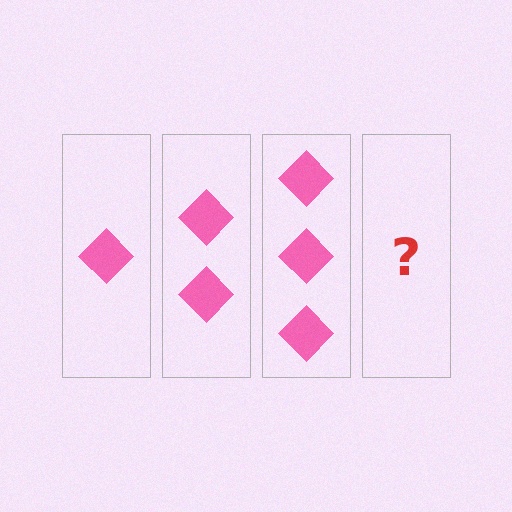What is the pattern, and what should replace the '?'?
The pattern is that each step adds one more diamond. The '?' should be 4 diamonds.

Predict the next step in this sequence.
The next step is 4 diamonds.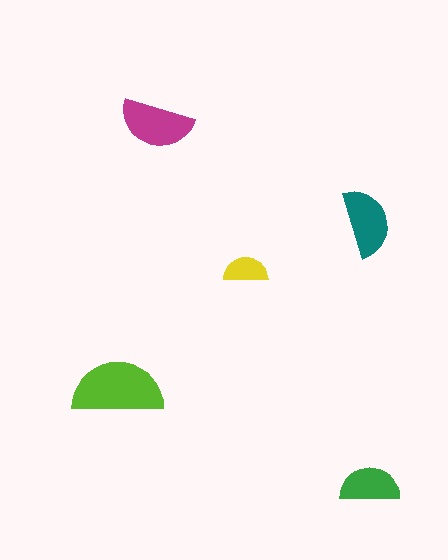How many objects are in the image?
There are 5 objects in the image.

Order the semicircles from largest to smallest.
the lime one, the magenta one, the teal one, the green one, the yellow one.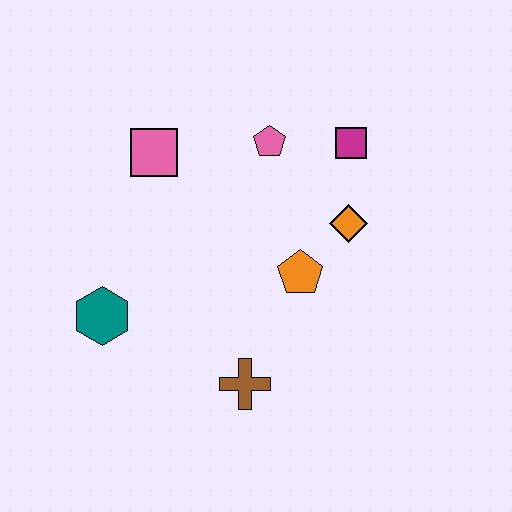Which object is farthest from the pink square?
The brown cross is farthest from the pink square.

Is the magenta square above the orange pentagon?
Yes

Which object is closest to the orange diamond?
The orange pentagon is closest to the orange diamond.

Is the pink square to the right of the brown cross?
No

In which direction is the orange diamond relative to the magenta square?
The orange diamond is below the magenta square.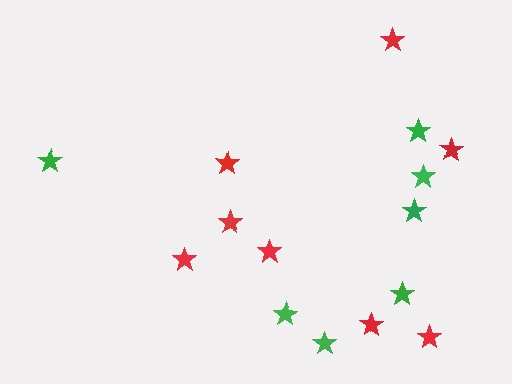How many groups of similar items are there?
There are 2 groups: one group of red stars (8) and one group of green stars (7).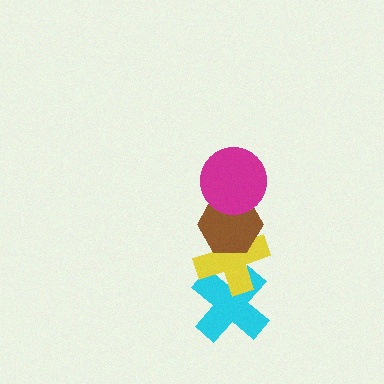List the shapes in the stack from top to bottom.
From top to bottom: the magenta circle, the brown hexagon, the yellow cross, the cyan cross.